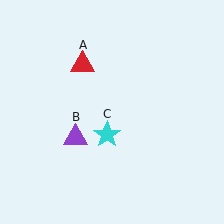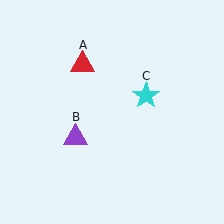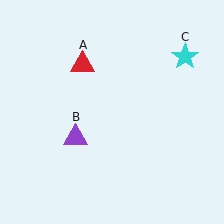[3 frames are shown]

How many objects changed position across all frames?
1 object changed position: cyan star (object C).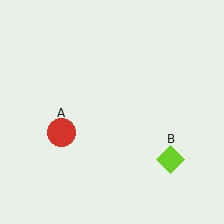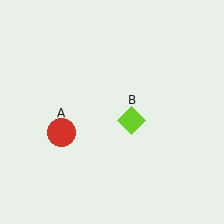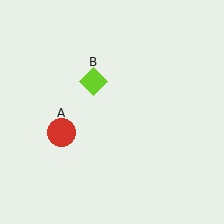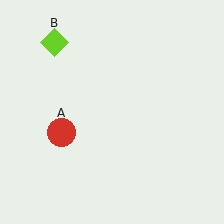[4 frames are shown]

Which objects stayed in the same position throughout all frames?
Red circle (object A) remained stationary.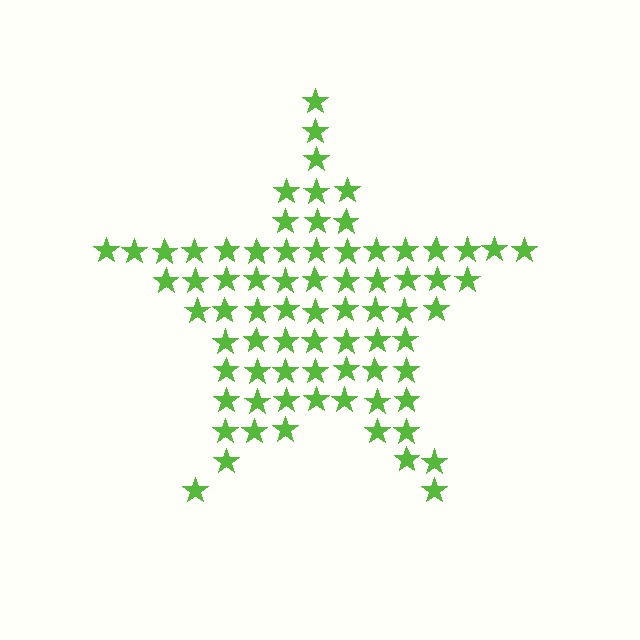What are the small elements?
The small elements are stars.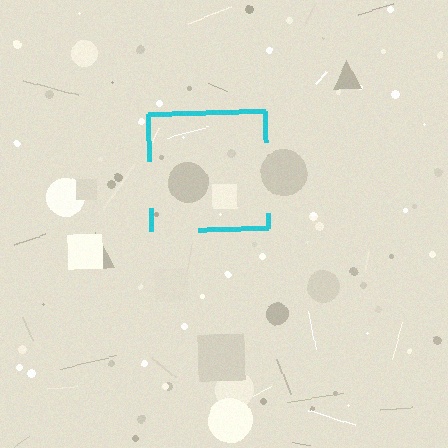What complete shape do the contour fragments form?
The contour fragments form a square.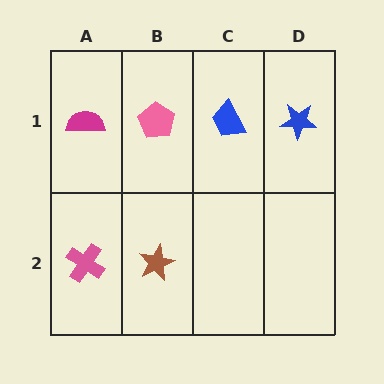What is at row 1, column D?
A blue star.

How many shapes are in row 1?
4 shapes.